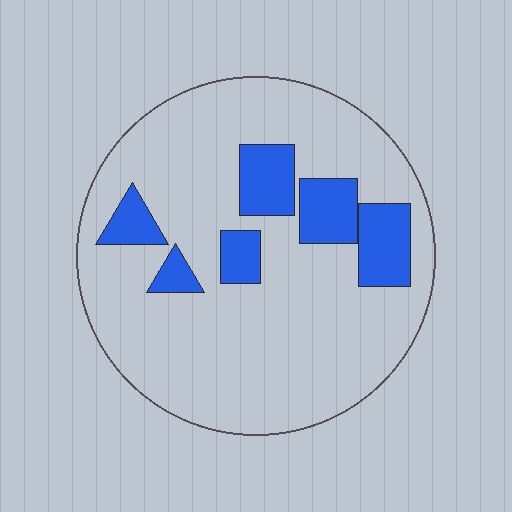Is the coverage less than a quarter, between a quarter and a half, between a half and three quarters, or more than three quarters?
Less than a quarter.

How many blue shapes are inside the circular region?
6.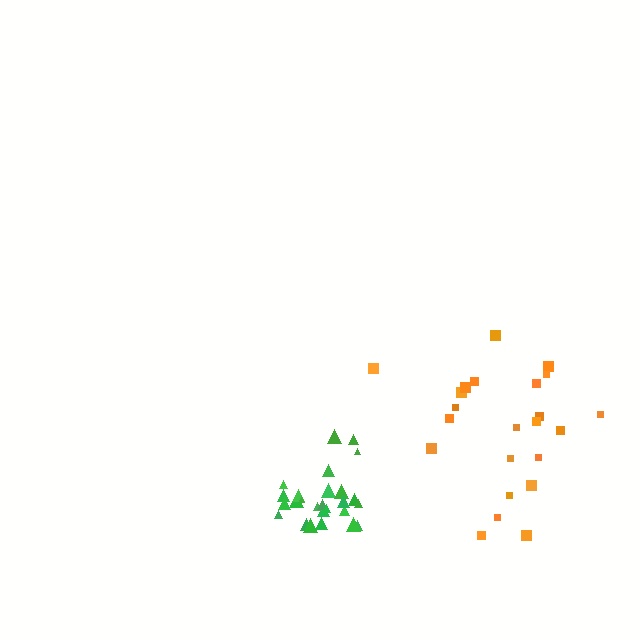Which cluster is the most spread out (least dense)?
Orange.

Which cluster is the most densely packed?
Green.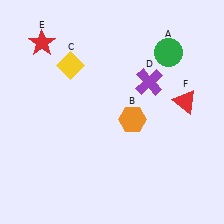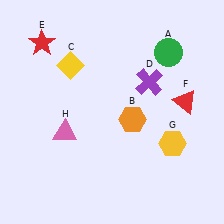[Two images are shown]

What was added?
A yellow hexagon (G), a pink triangle (H) were added in Image 2.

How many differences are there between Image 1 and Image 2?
There are 2 differences between the two images.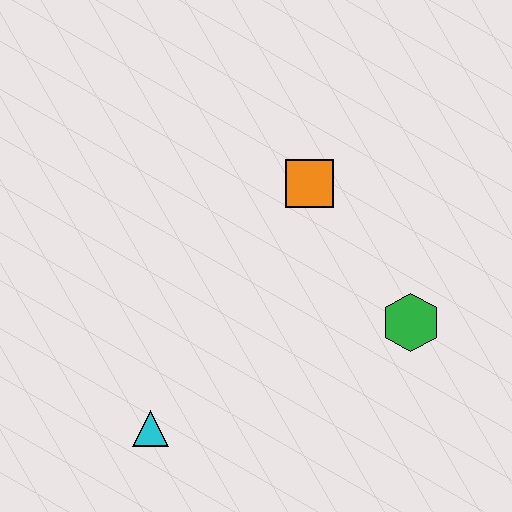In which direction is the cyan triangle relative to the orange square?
The cyan triangle is below the orange square.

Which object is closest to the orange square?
The green hexagon is closest to the orange square.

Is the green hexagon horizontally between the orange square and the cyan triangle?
No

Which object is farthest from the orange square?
The cyan triangle is farthest from the orange square.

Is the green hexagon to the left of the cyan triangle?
No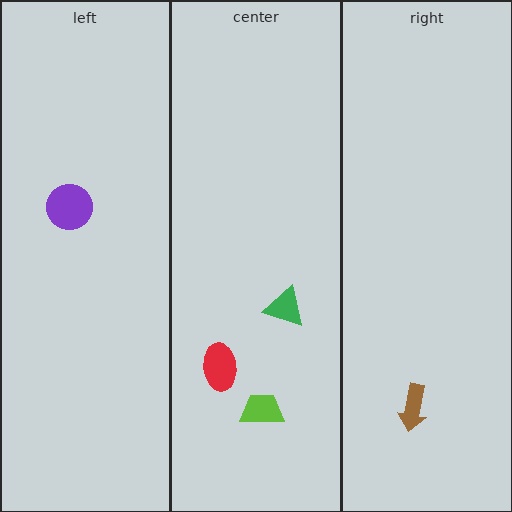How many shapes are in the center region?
3.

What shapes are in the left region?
The purple circle.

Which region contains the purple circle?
The left region.